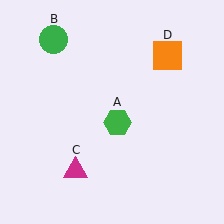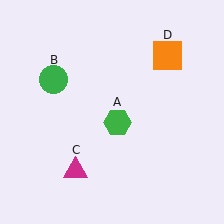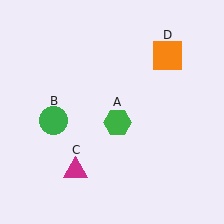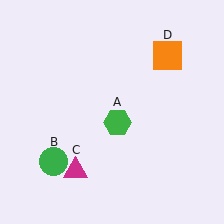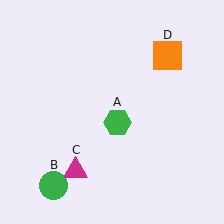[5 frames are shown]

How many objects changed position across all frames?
1 object changed position: green circle (object B).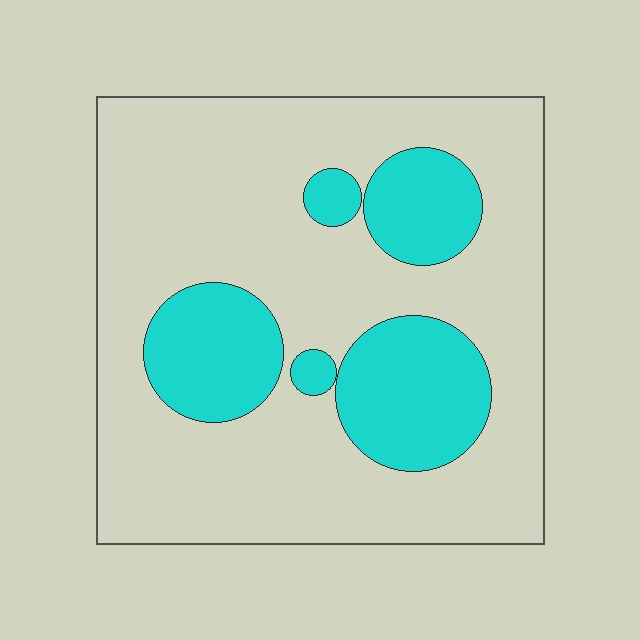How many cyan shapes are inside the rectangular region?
5.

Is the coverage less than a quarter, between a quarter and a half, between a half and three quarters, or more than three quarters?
Between a quarter and a half.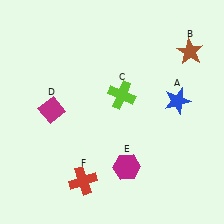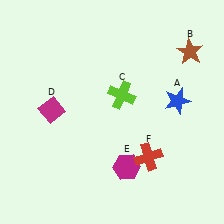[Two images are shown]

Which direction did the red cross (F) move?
The red cross (F) moved right.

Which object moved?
The red cross (F) moved right.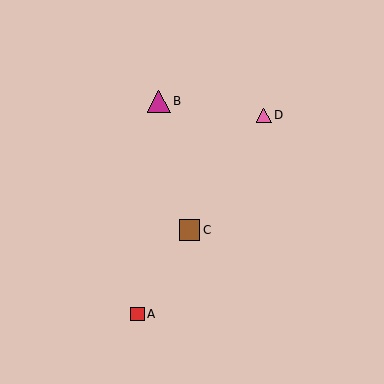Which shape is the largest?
The magenta triangle (labeled B) is the largest.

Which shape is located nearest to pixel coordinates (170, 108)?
The magenta triangle (labeled B) at (159, 101) is nearest to that location.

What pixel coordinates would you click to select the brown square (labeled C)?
Click at (190, 230) to select the brown square C.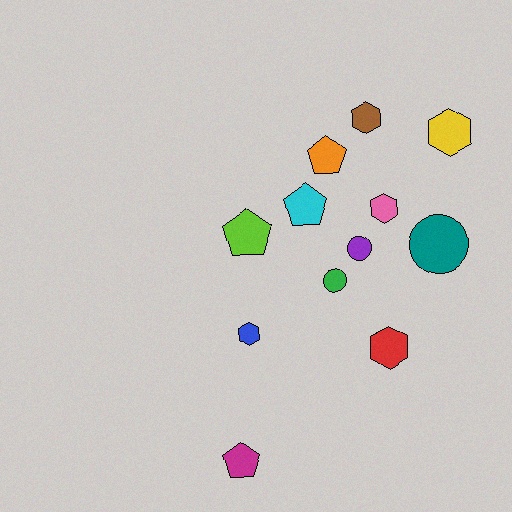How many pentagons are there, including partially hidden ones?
There are 4 pentagons.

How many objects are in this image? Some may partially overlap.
There are 12 objects.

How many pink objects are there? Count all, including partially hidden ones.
There is 1 pink object.